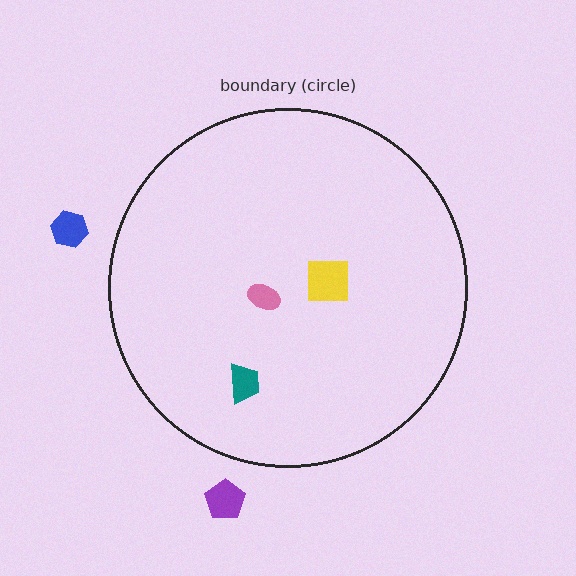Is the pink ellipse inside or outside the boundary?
Inside.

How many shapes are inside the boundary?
3 inside, 2 outside.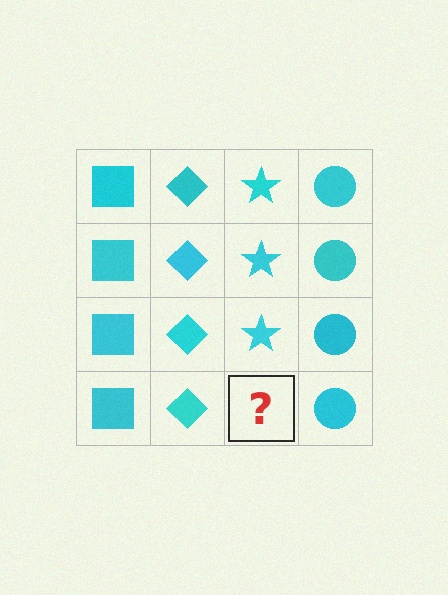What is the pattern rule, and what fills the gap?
The rule is that each column has a consistent shape. The gap should be filled with a cyan star.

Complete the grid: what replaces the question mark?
The question mark should be replaced with a cyan star.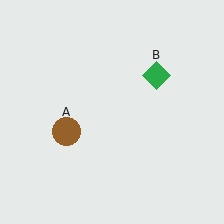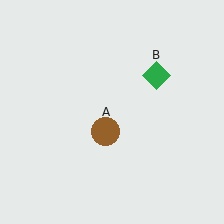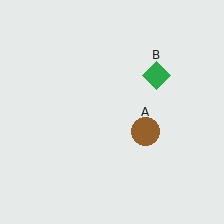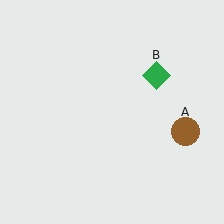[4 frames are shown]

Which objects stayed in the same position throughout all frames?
Green diamond (object B) remained stationary.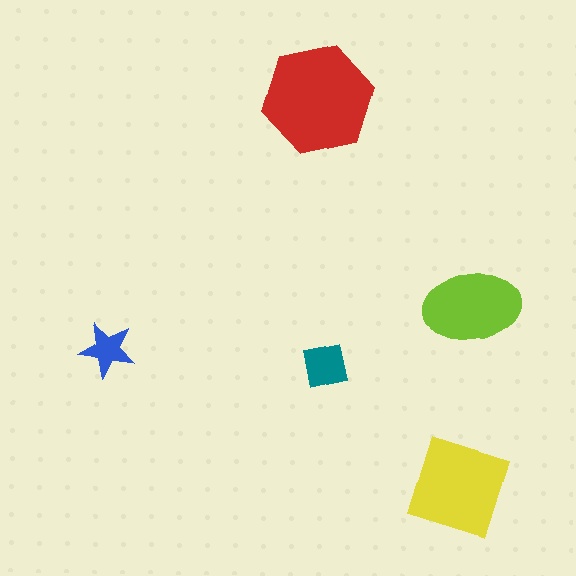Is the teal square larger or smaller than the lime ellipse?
Smaller.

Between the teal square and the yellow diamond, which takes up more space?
The yellow diamond.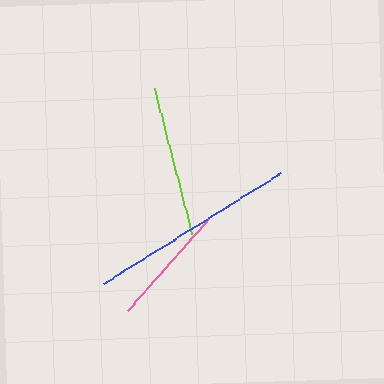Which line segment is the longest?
The blue line is the longest at approximately 209 pixels.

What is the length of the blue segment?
The blue segment is approximately 209 pixels long.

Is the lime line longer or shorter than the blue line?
The blue line is longer than the lime line.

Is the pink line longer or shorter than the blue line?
The blue line is longer than the pink line.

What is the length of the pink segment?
The pink segment is approximately 121 pixels long.